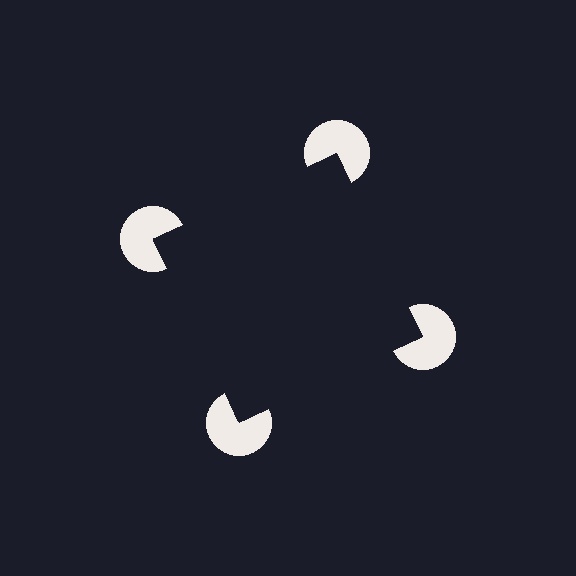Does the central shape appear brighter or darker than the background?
It typically appears slightly darker than the background, even though no actual brightness change is drawn.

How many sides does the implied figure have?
4 sides.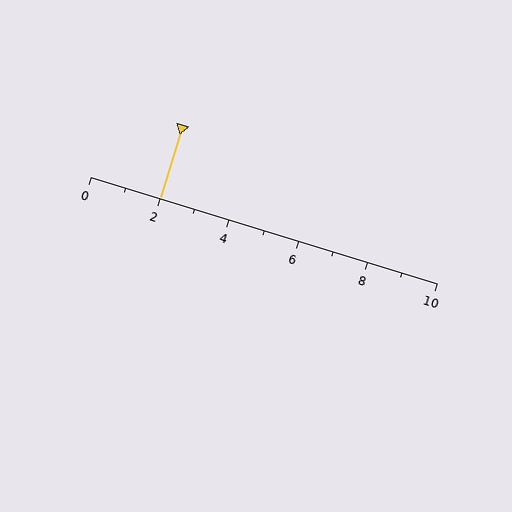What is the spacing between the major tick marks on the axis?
The major ticks are spaced 2 apart.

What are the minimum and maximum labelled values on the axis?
The axis runs from 0 to 10.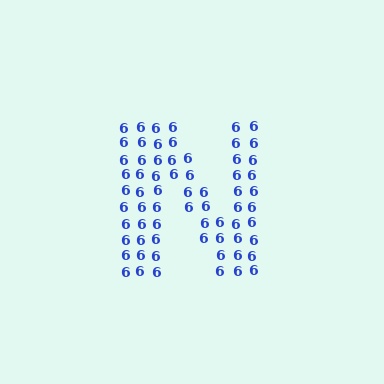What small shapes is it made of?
It is made of small digit 6's.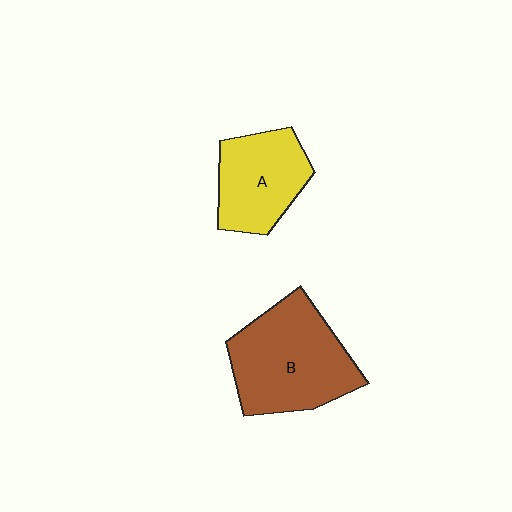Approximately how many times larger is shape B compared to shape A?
Approximately 1.4 times.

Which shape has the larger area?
Shape B (brown).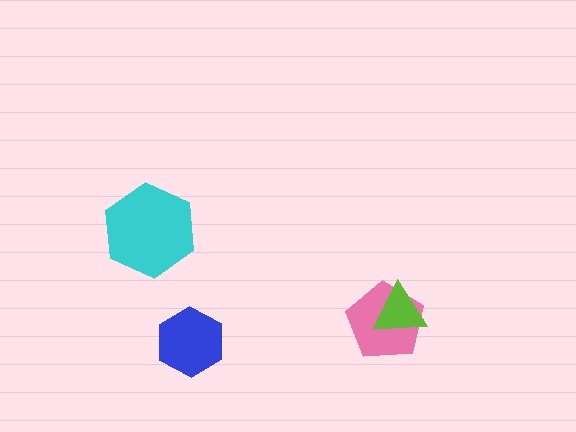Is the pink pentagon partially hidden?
Yes, it is partially covered by another shape.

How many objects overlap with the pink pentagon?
1 object overlaps with the pink pentagon.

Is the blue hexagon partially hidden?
No, no other shape covers it.